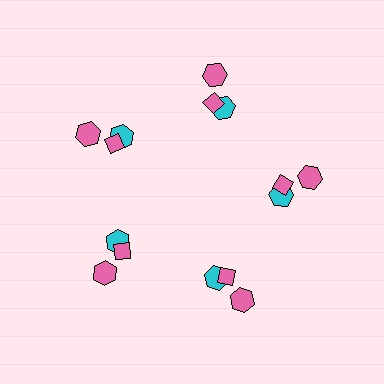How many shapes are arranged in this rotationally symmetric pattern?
There are 15 shapes, arranged in 5 groups of 3.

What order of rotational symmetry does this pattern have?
This pattern has 5-fold rotational symmetry.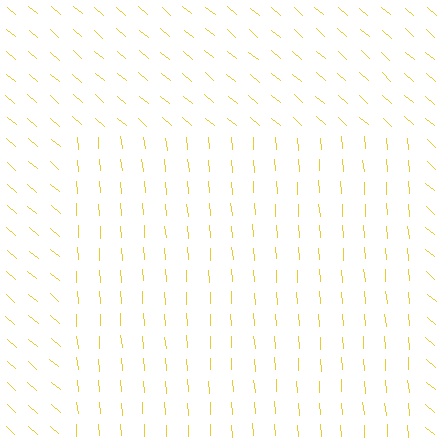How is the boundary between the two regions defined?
The boundary is defined purely by a change in line orientation (approximately 45 degrees difference). All lines are the same color and thickness.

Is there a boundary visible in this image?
Yes, there is a texture boundary formed by a change in line orientation.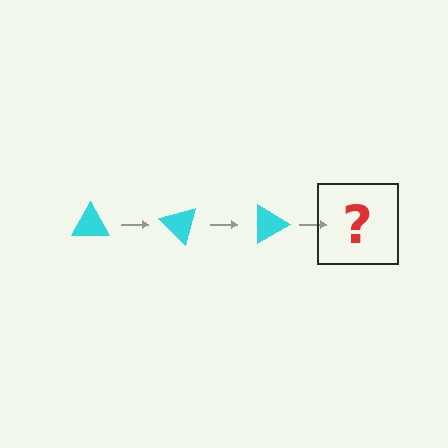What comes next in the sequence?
The next element should be a cyan triangle rotated 135 degrees.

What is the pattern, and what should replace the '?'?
The pattern is that the triangle rotates 45 degrees each step. The '?' should be a cyan triangle rotated 135 degrees.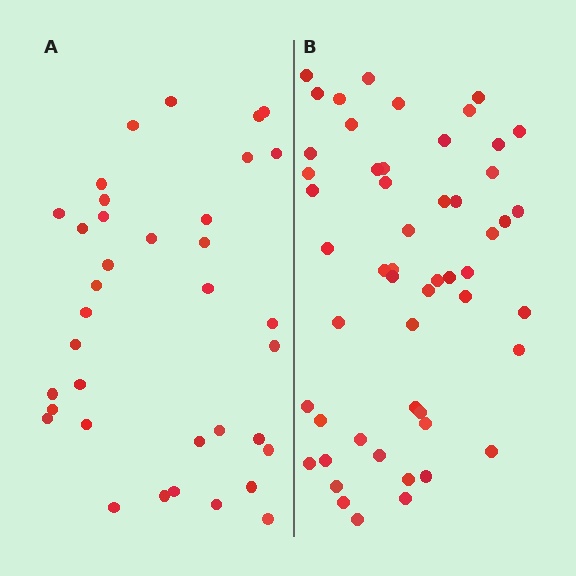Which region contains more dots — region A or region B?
Region B (the right region) has more dots.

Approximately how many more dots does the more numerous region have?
Region B has approximately 15 more dots than region A.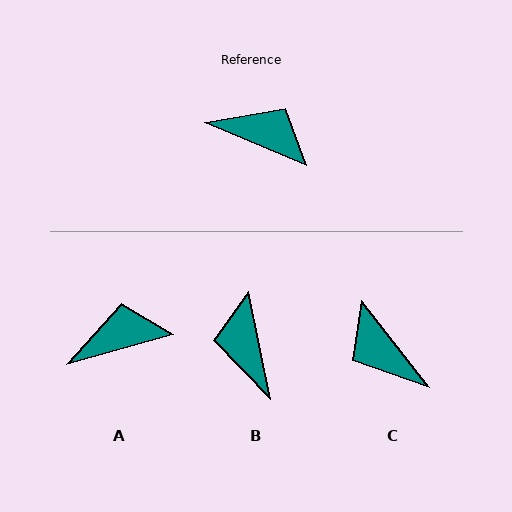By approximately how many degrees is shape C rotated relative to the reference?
Approximately 151 degrees counter-clockwise.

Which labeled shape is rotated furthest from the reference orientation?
C, about 151 degrees away.